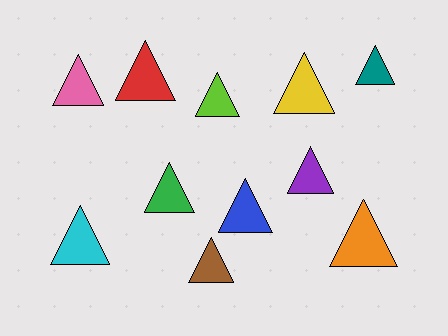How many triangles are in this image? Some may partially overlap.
There are 11 triangles.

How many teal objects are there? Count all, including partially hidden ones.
There is 1 teal object.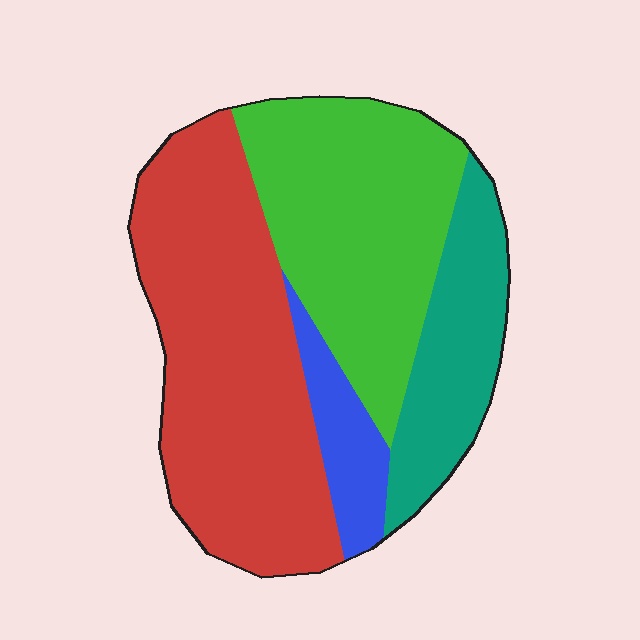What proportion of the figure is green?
Green covers roughly 30% of the figure.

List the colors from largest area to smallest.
From largest to smallest: red, green, teal, blue.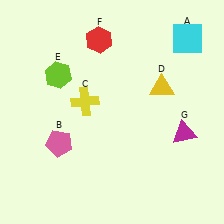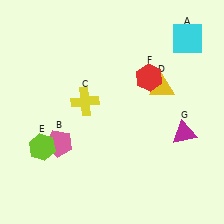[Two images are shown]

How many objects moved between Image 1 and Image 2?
2 objects moved between the two images.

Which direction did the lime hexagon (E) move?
The lime hexagon (E) moved down.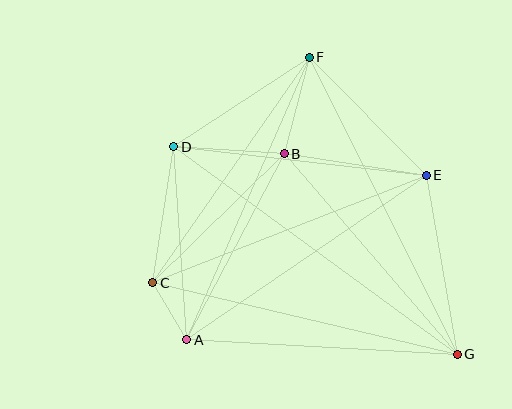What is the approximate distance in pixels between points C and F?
The distance between C and F is approximately 275 pixels.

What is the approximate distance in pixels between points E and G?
The distance between E and G is approximately 181 pixels.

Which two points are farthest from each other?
Points D and G are farthest from each other.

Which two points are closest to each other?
Points A and C are closest to each other.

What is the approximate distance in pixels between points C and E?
The distance between C and E is approximately 294 pixels.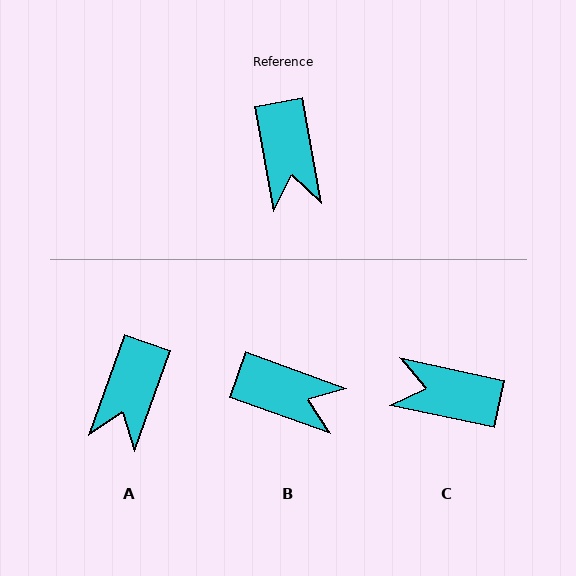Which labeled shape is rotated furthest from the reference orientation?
C, about 112 degrees away.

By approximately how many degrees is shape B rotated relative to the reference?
Approximately 60 degrees counter-clockwise.